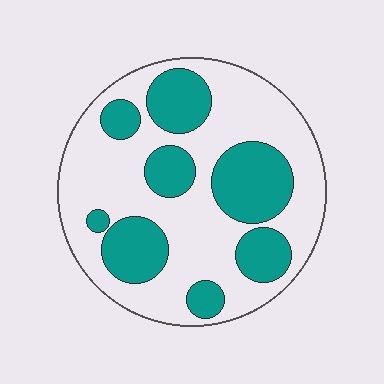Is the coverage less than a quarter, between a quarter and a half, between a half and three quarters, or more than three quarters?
Between a quarter and a half.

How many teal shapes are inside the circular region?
8.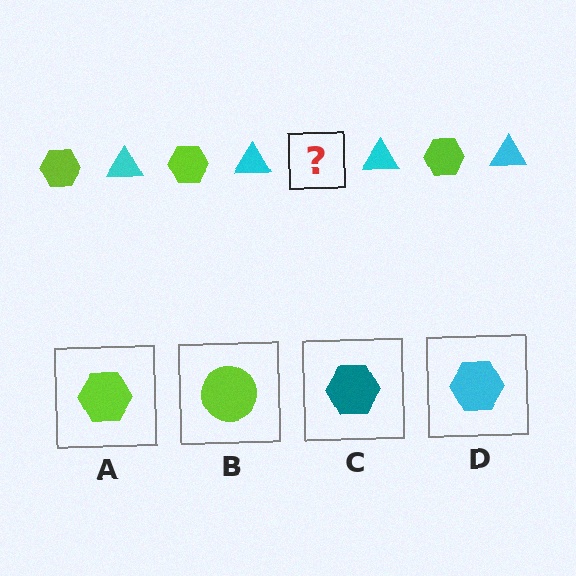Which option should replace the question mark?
Option A.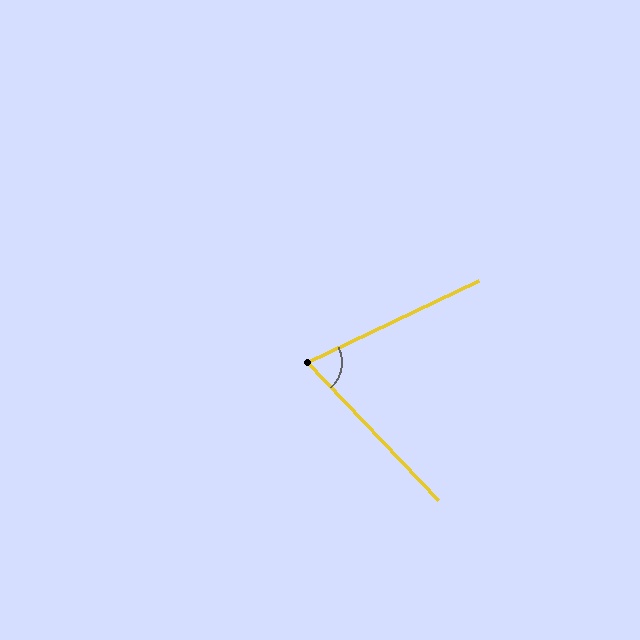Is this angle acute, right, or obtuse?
It is acute.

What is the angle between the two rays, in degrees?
Approximately 72 degrees.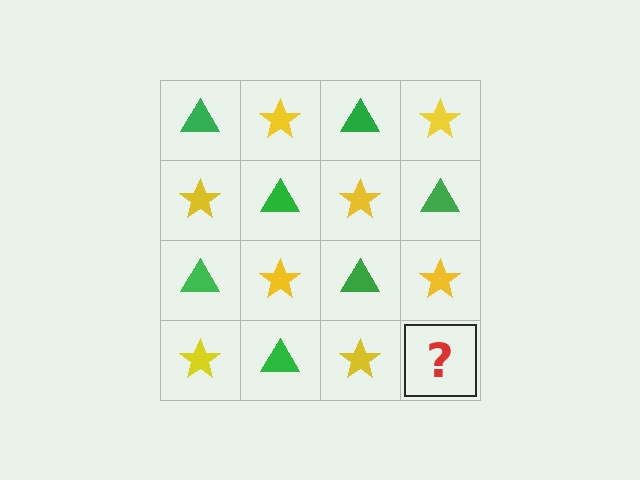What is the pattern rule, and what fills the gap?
The rule is that it alternates green triangle and yellow star in a checkerboard pattern. The gap should be filled with a green triangle.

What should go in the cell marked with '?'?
The missing cell should contain a green triangle.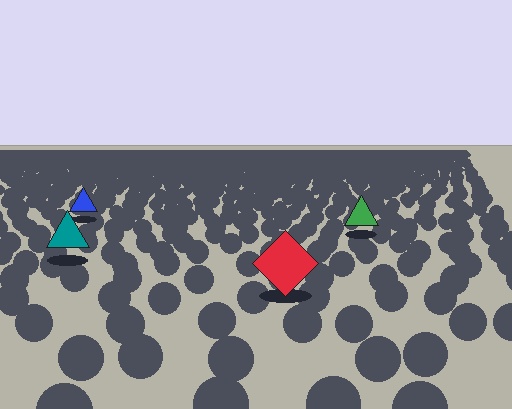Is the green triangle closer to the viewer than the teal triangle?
No. The teal triangle is closer — you can tell from the texture gradient: the ground texture is coarser near it.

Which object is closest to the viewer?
The red diamond is closest. The texture marks near it are larger and more spread out.